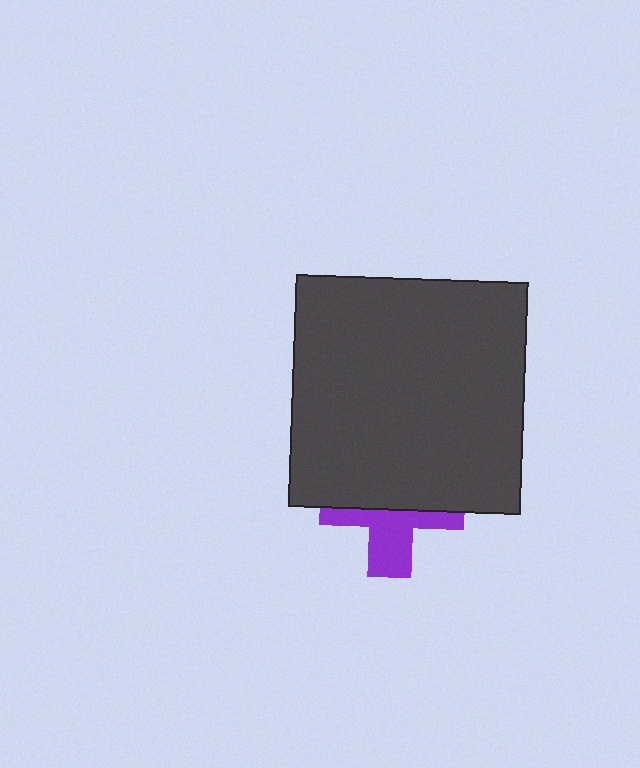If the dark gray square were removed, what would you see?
You would see the complete purple cross.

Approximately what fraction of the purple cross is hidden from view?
Roughly 55% of the purple cross is hidden behind the dark gray square.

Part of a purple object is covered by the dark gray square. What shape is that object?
It is a cross.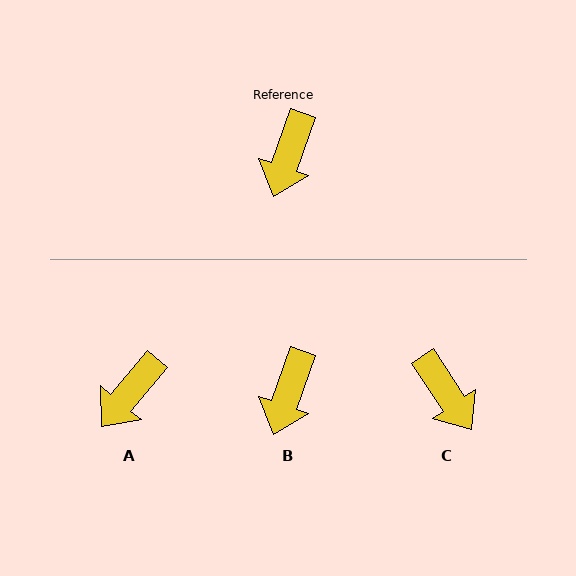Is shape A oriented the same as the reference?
No, it is off by about 21 degrees.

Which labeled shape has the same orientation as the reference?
B.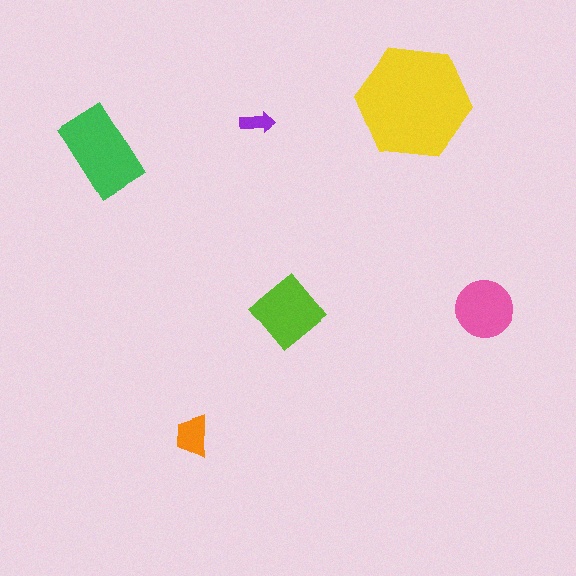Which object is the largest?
The yellow hexagon.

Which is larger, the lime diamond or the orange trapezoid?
The lime diamond.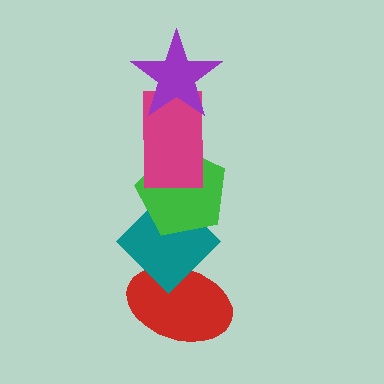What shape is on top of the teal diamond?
The green pentagon is on top of the teal diamond.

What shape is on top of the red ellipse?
The teal diamond is on top of the red ellipse.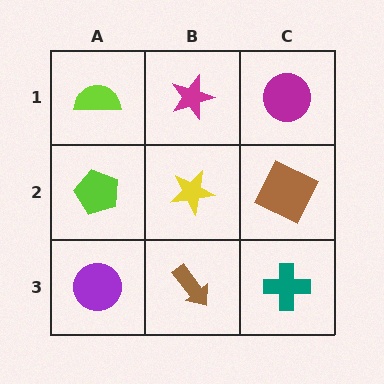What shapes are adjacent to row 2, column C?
A magenta circle (row 1, column C), a teal cross (row 3, column C), a yellow star (row 2, column B).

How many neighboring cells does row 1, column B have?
3.